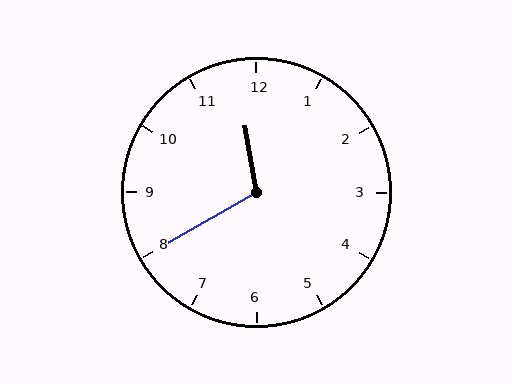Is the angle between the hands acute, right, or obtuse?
It is obtuse.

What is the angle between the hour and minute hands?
Approximately 110 degrees.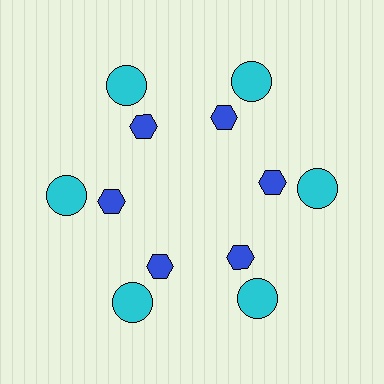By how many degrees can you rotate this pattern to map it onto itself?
The pattern maps onto itself every 60 degrees of rotation.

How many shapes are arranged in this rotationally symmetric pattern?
There are 12 shapes, arranged in 6 groups of 2.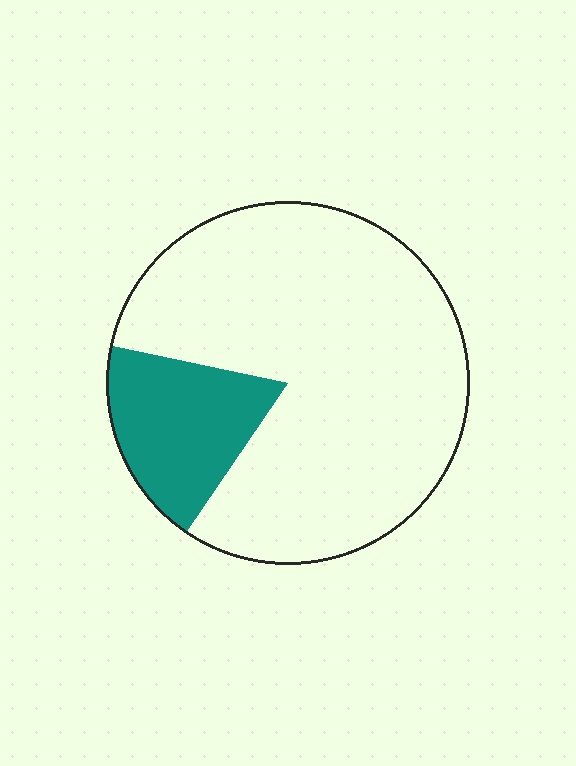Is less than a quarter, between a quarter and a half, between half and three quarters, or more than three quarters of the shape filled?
Less than a quarter.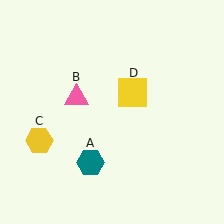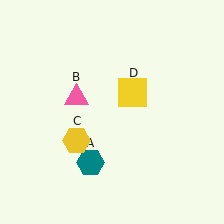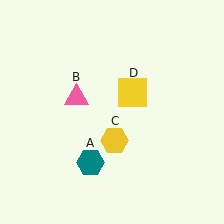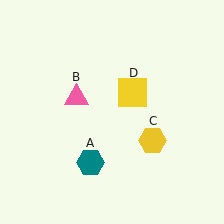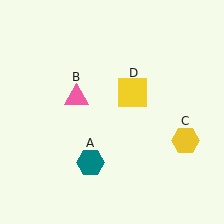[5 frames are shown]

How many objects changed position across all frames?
1 object changed position: yellow hexagon (object C).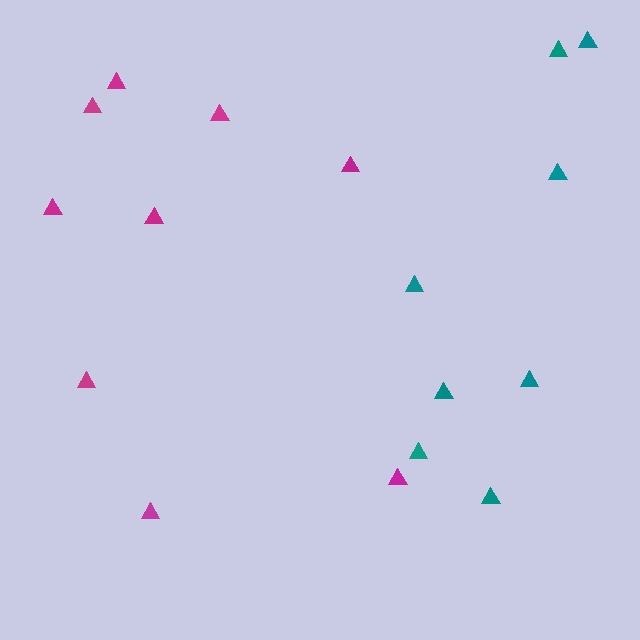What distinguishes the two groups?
There are 2 groups: one group of magenta triangles (9) and one group of teal triangles (8).